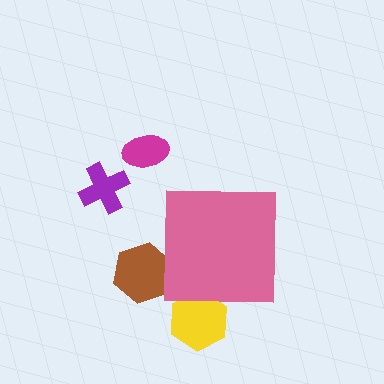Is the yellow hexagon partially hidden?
Yes, the yellow hexagon is partially hidden behind the pink square.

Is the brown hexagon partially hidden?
Yes, the brown hexagon is partially hidden behind the pink square.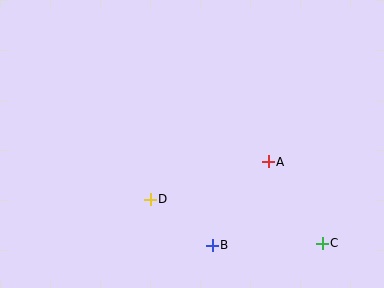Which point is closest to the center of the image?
Point D at (150, 199) is closest to the center.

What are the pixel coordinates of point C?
Point C is at (322, 243).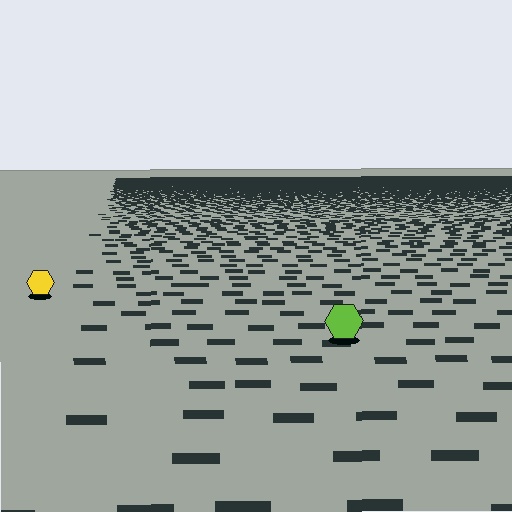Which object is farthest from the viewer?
The yellow hexagon is farthest from the viewer. It appears smaller and the ground texture around it is denser.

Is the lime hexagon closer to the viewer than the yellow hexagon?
Yes. The lime hexagon is closer — you can tell from the texture gradient: the ground texture is coarser near it.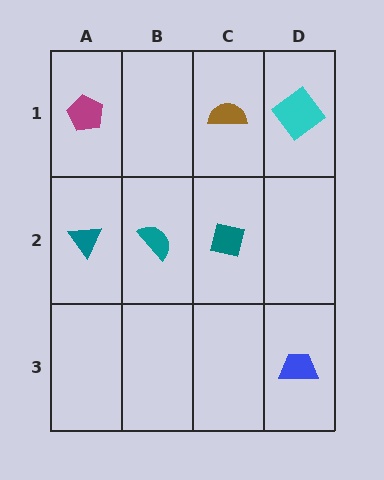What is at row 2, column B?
A teal semicircle.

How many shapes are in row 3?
1 shape.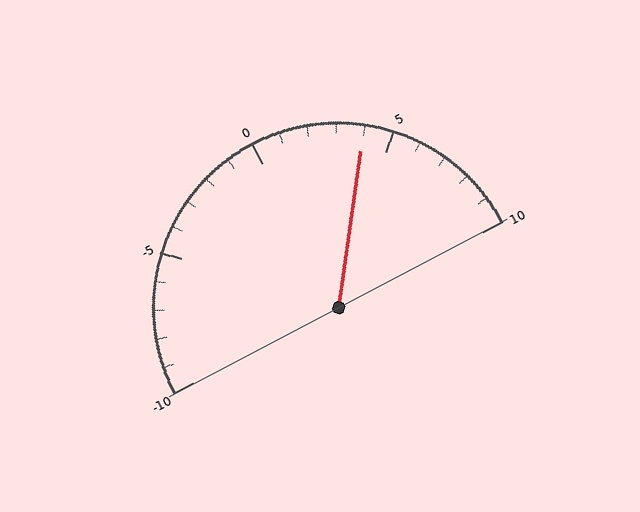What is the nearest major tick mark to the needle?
The nearest major tick mark is 5.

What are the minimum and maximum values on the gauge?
The gauge ranges from -10 to 10.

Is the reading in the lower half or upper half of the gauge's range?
The reading is in the upper half of the range (-10 to 10).